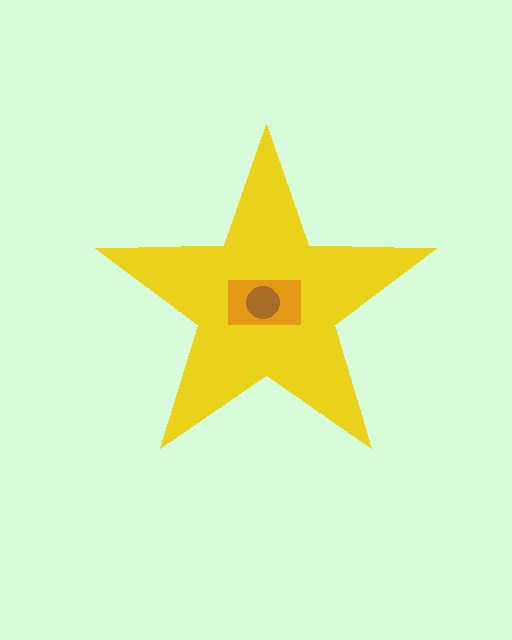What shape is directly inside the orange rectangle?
The brown circle.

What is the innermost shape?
The brown circle.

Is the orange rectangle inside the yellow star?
Yes.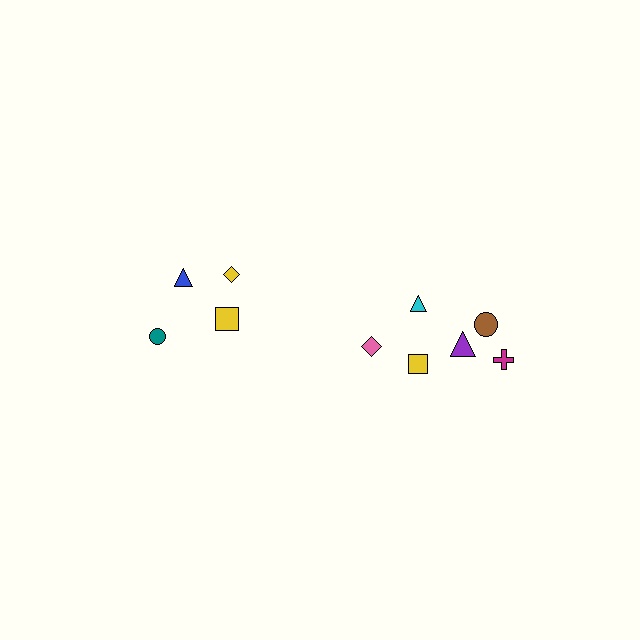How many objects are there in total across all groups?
There are 10 objects.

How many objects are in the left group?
There are 4 objects.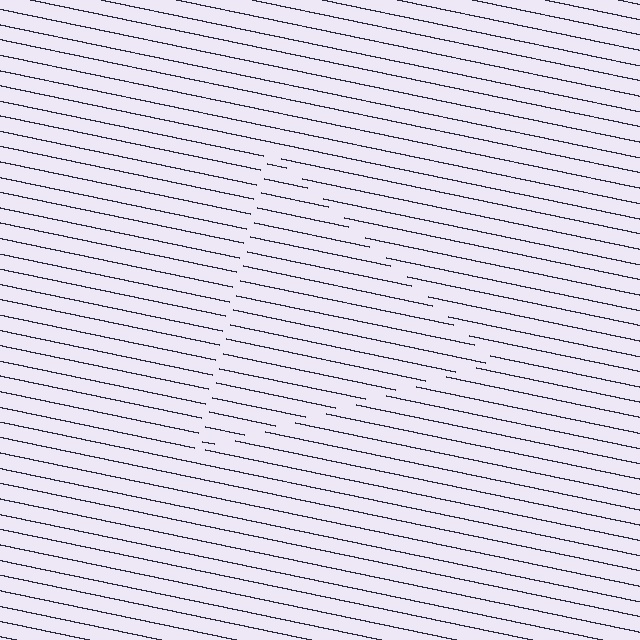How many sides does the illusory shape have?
3 sides — the line-ends trace a triangle.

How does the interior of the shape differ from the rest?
The interior of the shape contains the same grating, shifted by half a period — the contour is defined by the phase discontinuity where line-ends from the inner and outer gratings abut.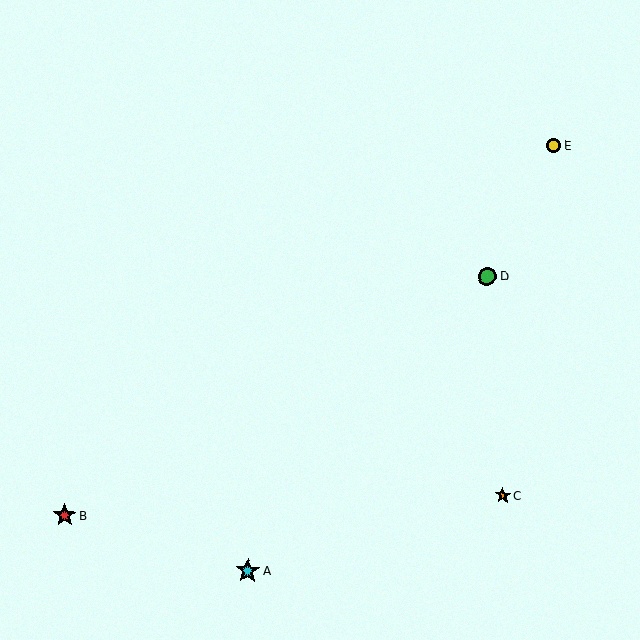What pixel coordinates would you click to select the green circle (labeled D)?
Click at (487, 276) to select the green circle D.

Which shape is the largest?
The cyan star (labeled A) is the largest.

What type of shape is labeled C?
Shape C is an orange star.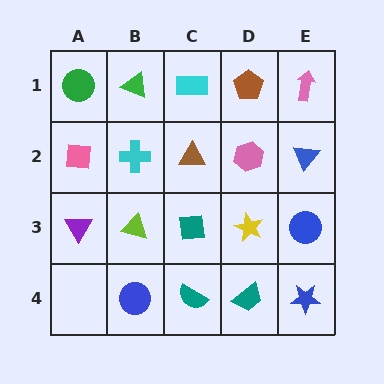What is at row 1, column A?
A green circle.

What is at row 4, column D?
A teal trapezoid.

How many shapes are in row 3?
5 shapes.